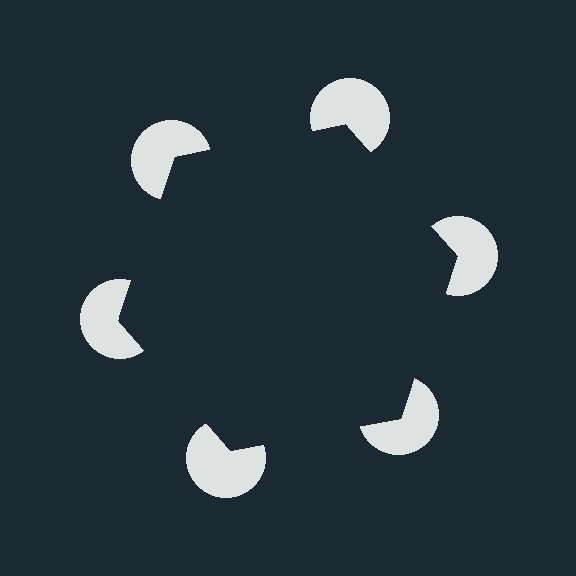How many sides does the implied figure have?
6 sides.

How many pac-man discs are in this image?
There are 6 — one at each vertex of the illusory hexagon.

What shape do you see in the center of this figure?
An illusory hexagon — its edges are inferred from the aligned wedge cuts in the pac-man discs, not physically drawn.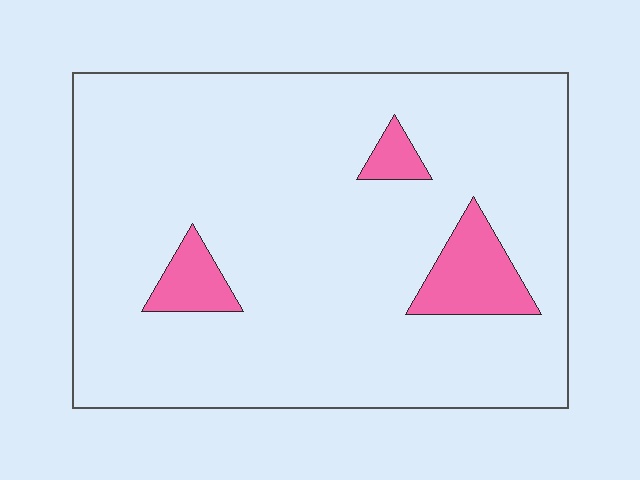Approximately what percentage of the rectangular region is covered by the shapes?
Approximately 10%.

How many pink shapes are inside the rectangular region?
3.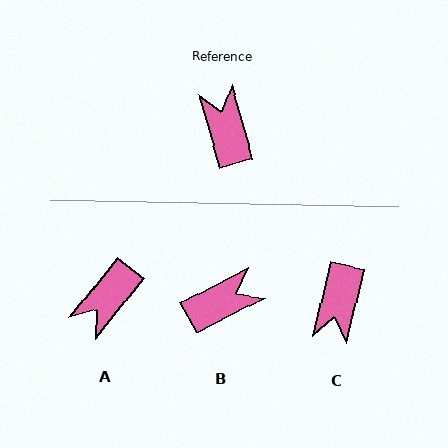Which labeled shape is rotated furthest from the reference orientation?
C, about 150 degrees away.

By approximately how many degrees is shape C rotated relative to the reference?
Approximately 150 degrees counter-clockwise.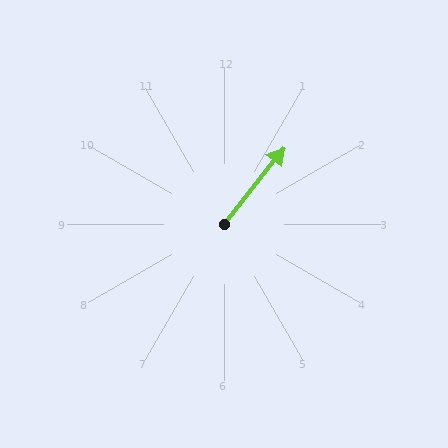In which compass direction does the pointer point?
Northeast.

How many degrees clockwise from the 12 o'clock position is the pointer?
Approximately 38 degrees.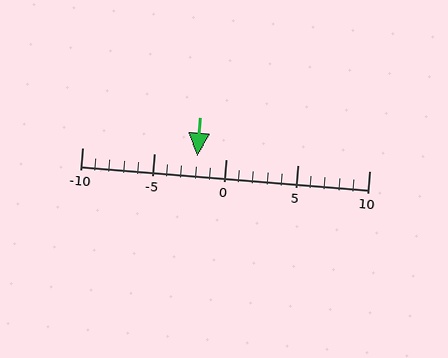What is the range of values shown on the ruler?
The ruler shows values from -10 to 10.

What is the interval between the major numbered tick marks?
The major tick marks are spaced 5 units apart.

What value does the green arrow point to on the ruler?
The green arrow points to approximately -2.